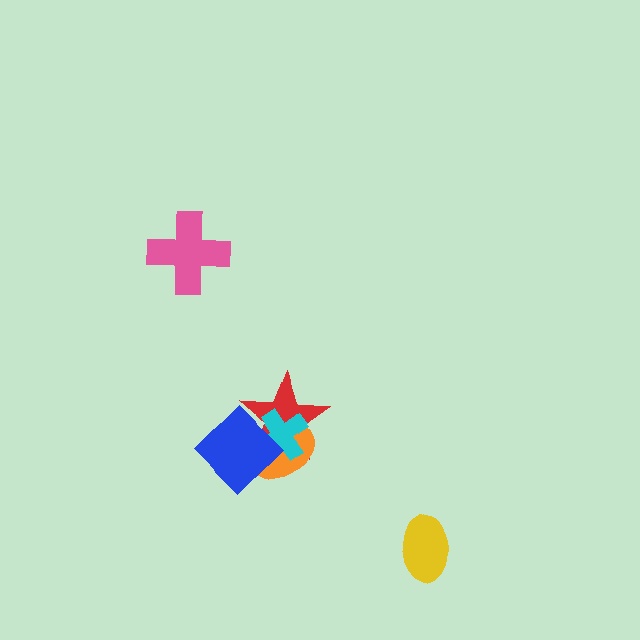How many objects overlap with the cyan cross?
3 objects overlap with the cyan cross.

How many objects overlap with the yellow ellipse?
0 objects overlap with the yellow ellipse.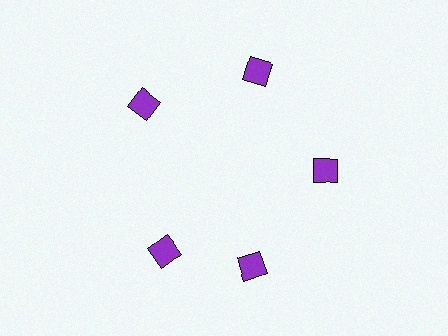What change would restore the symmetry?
The symmetry would be restored by rotating it back into even spacing with its neighbors so that all 5 diamonds sit at equal angles and equal distance from the center.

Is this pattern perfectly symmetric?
No. The 5 purple diamonds are arranged in a ring, but one element near the 8 o'clock position is rotated out of alignment along the ring, breaking the 5-fold rotational symmetry.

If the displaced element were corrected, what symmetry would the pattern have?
It would have 5-fold rotational symmetry — the pattern would map onto itself every 72 degrees.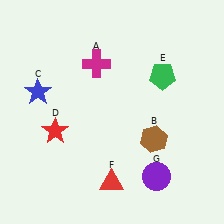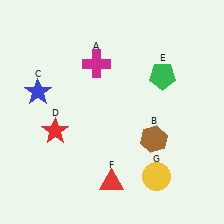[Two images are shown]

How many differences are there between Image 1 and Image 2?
There is 1 difference between the two images.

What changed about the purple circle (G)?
In Image 1, G is purple. In Image 2, it changed to yellow.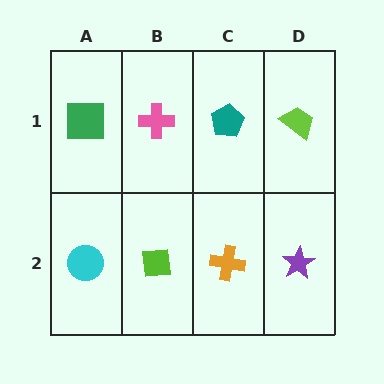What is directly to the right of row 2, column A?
A lime square.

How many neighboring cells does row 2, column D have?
2.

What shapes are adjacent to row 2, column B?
A pink cross (row 1, column B), a cyan circle (row 2, column A), an orange cross (row 2, column C).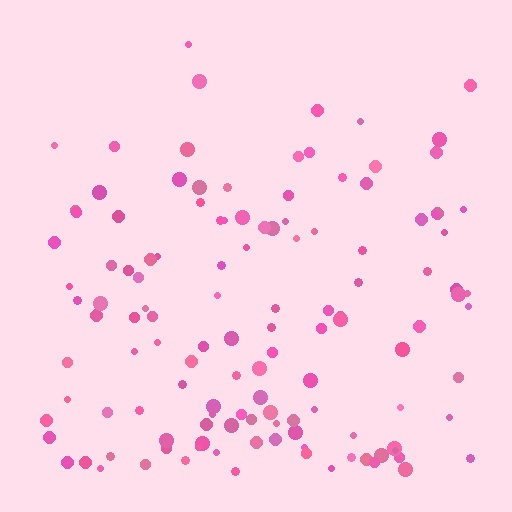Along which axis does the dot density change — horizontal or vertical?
Vertical.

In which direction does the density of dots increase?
From top to bottom, with the bottom side densest.